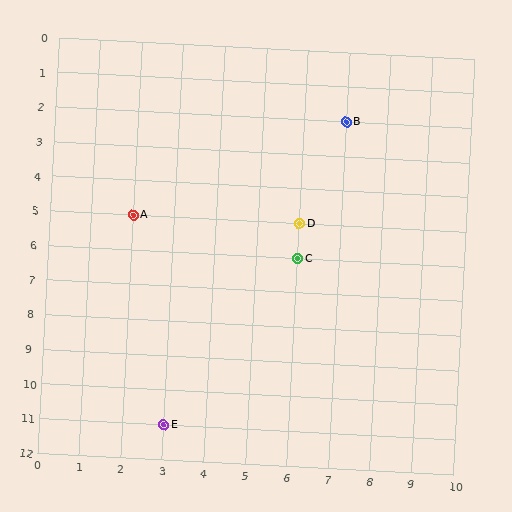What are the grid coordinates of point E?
Point E is at grid coordinates (3, 11).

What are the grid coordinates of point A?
Point A is at grid coordinates (2, 5).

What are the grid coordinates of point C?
Point C is at grid coordinates (6, 6).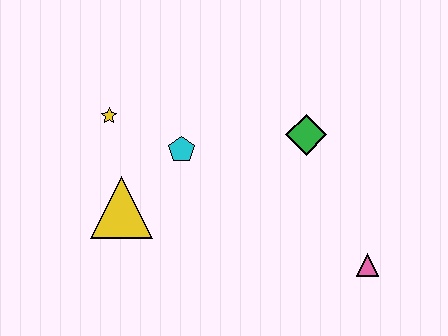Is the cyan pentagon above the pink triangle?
Yes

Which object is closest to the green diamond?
The cyan pentagon is closest to the green diamond.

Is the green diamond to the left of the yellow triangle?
No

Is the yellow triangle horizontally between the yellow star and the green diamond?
Yes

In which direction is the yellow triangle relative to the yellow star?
The yellow triangle is below the yellow star.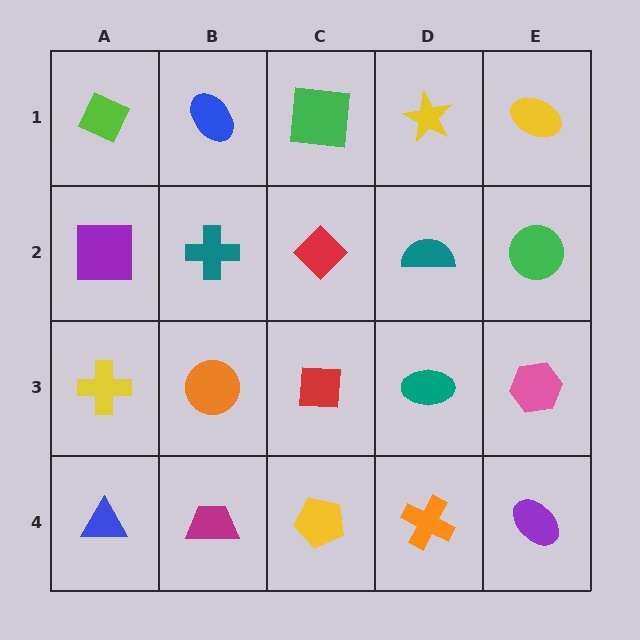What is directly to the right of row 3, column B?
A red square.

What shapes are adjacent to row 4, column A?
A yellow cross (row 3, column A), a magenta trapezoid (row 4, column B).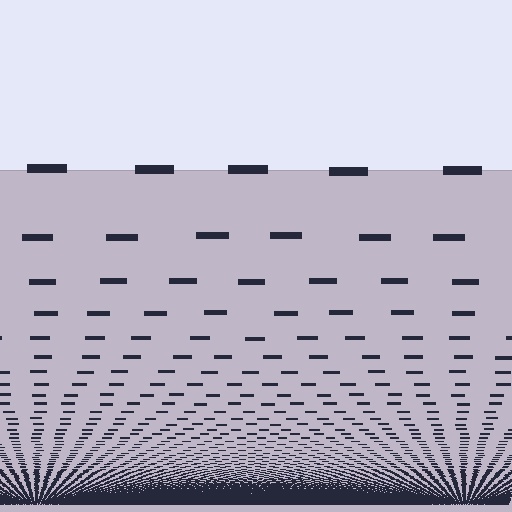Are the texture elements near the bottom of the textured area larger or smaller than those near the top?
Smaller. The gradient is inverted — elements near the bottom are smaller and denser.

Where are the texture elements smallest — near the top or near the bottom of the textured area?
Near the bottom.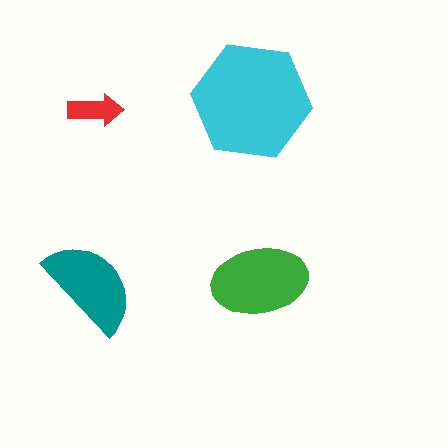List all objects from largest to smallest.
The cyan hexagon, the green ellipse, the teal semicircle, the red arrow.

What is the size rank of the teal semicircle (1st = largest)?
3rd.